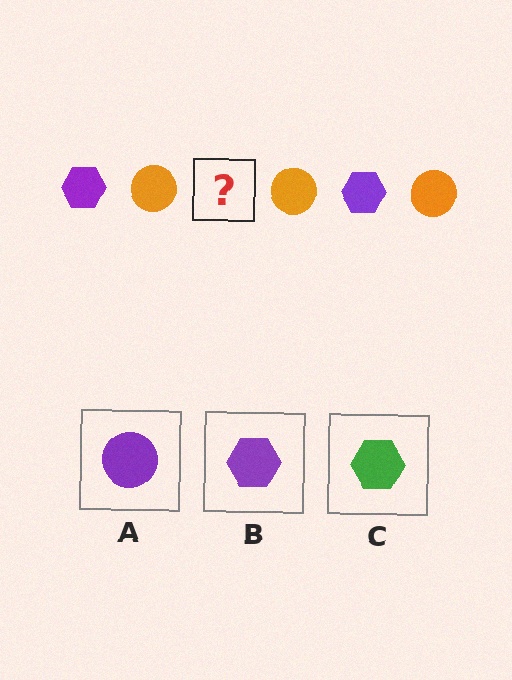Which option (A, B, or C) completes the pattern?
B.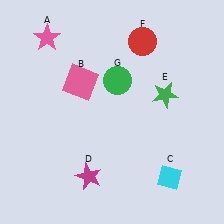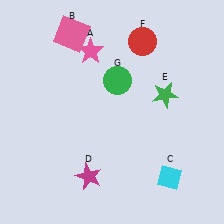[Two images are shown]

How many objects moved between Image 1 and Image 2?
2 objects moved between the two images.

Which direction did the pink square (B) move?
The pink square (B) moved up.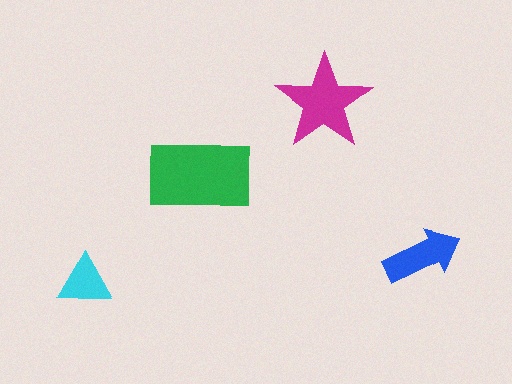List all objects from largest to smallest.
The green rectangle, the magenta star, the blue arrow, the cyan triangle.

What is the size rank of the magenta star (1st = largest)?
2nd.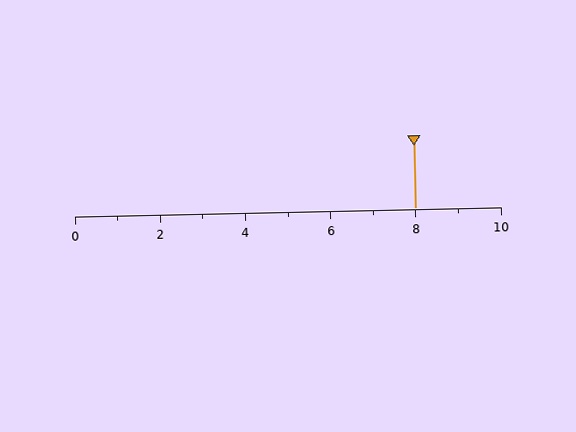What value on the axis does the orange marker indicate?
The marker indicates approximately 8.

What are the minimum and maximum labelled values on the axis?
The axis runs from 0 to 10.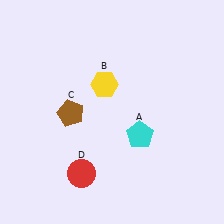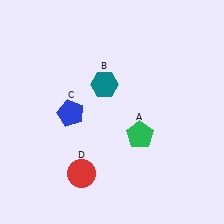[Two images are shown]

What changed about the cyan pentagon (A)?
In Image 1, A is cyan. In Image 2, it changed to green.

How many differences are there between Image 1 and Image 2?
There are 3 differences between the two images.